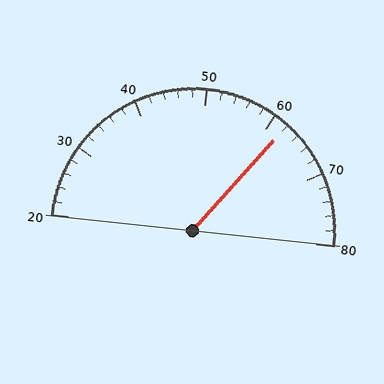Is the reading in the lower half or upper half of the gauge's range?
The reading is in the upper half of the range (20 to 80).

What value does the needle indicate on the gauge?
The needle indicates approximately 62.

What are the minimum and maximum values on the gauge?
The gauge ranges from 20 to 80.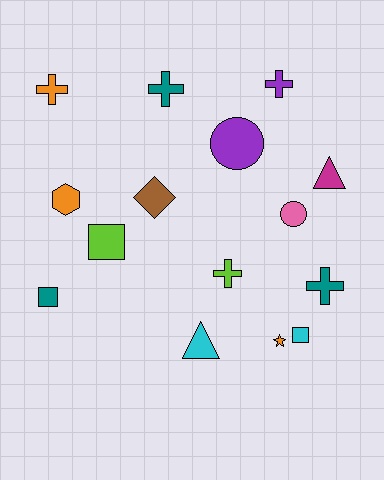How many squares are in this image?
There are 3 squares.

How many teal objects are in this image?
There are 3 teal objects.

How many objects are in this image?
There are 15 objects.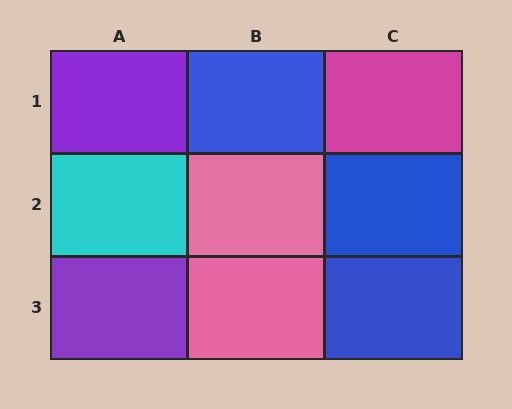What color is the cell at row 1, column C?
Magenta.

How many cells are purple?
2 cells are purple.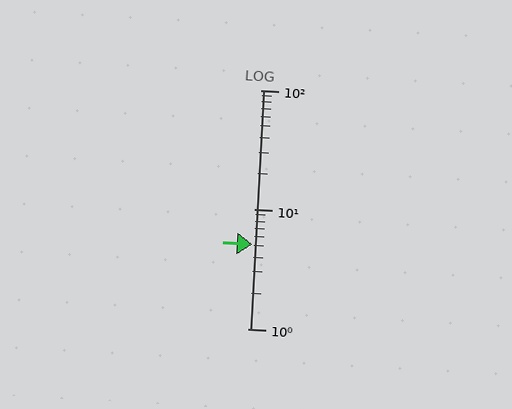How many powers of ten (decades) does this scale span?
The scale spans 2 decades, from 1 to 100.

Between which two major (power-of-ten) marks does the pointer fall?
The pointer is between 1 and 10.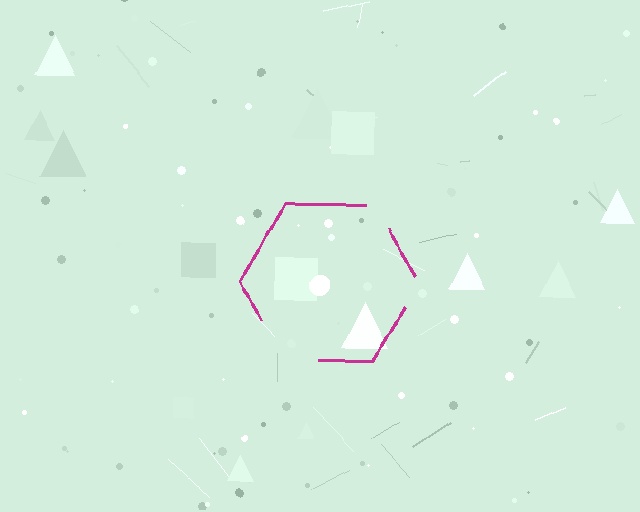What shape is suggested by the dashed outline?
The dashed outline suggests a hexagon.